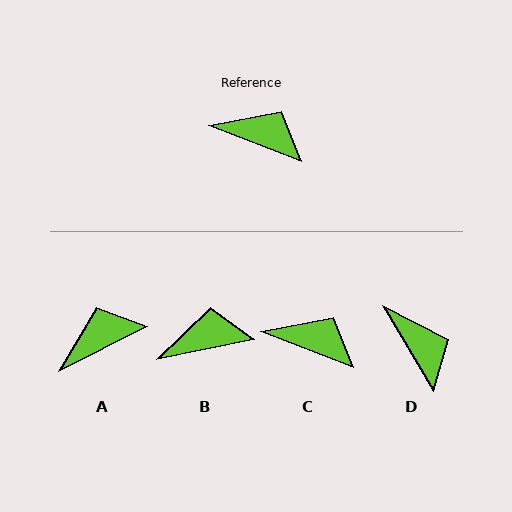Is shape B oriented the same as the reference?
No, it is off by about 32 degrees.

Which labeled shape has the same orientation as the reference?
C.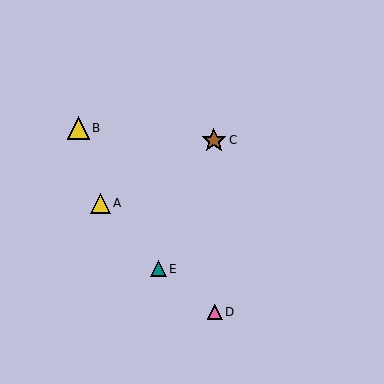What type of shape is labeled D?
Shape D is a pink triangle.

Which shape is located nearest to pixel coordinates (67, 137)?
The yellow triangle (labeled B) at (78, 128) is nearest to that location.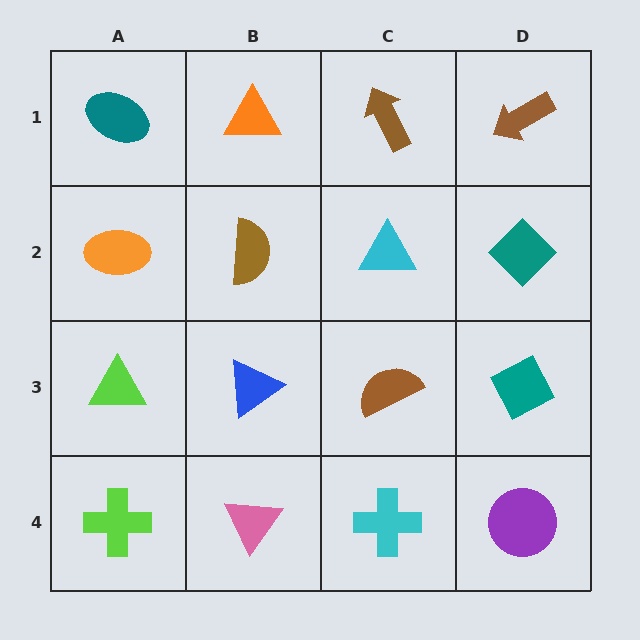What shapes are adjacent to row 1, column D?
A teal diamond (row 2, column D), a brown arrow (row 1, column C).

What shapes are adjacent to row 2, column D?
A brown arrow (row 1, column D), a teal diamond (row 3, column D), a cyan triangle (row 2, column C).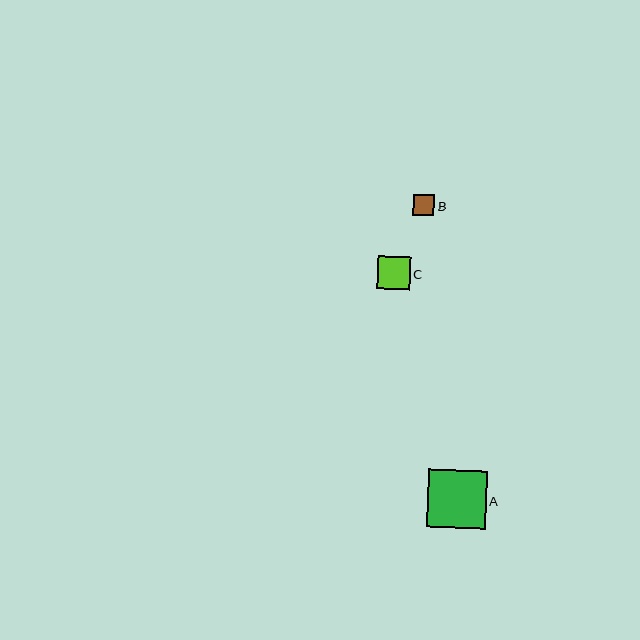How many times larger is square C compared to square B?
Square C is approximately 1.6 times the size of square B.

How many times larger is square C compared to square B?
Square C is approximately 1.6 times the size of square B.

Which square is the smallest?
Square B is the smallest with a size of approximately 21 pixels.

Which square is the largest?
Square A is the largest with a size of approximately 58 pixels.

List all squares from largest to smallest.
From largest to smallest: A, C, B.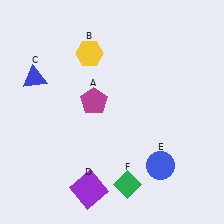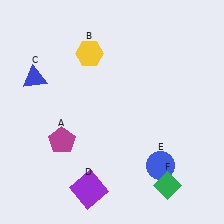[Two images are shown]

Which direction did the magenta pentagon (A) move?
The magenta pentagon (A) moved down.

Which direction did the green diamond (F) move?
The green diamond (F) moved right.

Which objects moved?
The objects that moved are: the magenta pentagon (A), the green diamond (F).